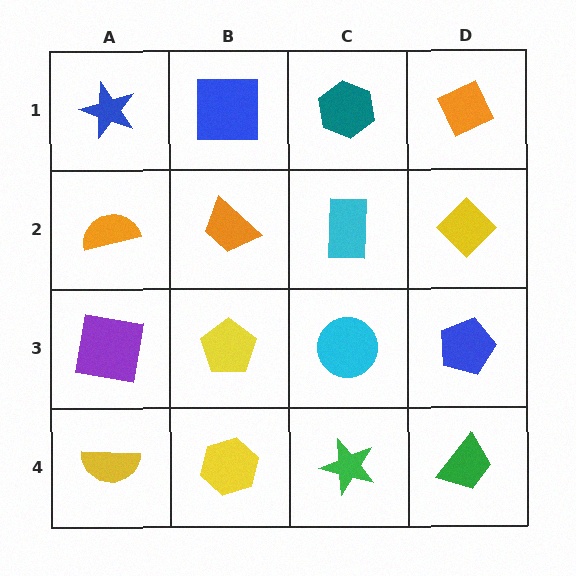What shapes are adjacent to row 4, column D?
A blue pentagon (row 3, column D), a green star (row 4, column C).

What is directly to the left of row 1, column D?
A teal hexagon.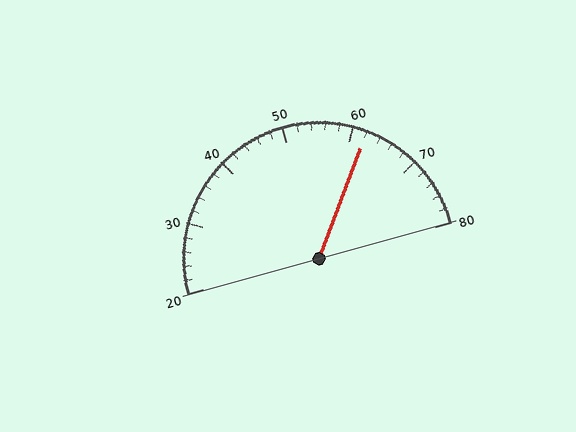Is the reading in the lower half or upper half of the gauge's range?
The reading is in the upper half of the range (20 to 80).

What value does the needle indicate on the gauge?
The needle indicates approximately 62.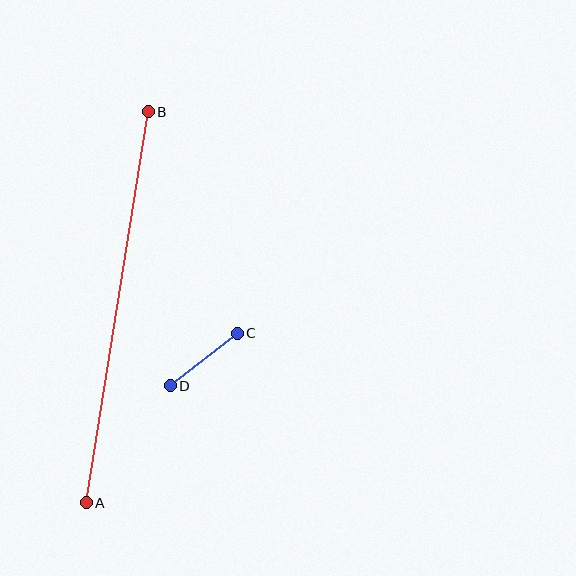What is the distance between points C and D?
The distance is approximately 85 pixels.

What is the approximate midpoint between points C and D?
The midpoint is at approximately (204, 360) pixels.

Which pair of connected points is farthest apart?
Points A and B are farthest apart.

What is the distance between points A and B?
The distance is approximately 396 pixels.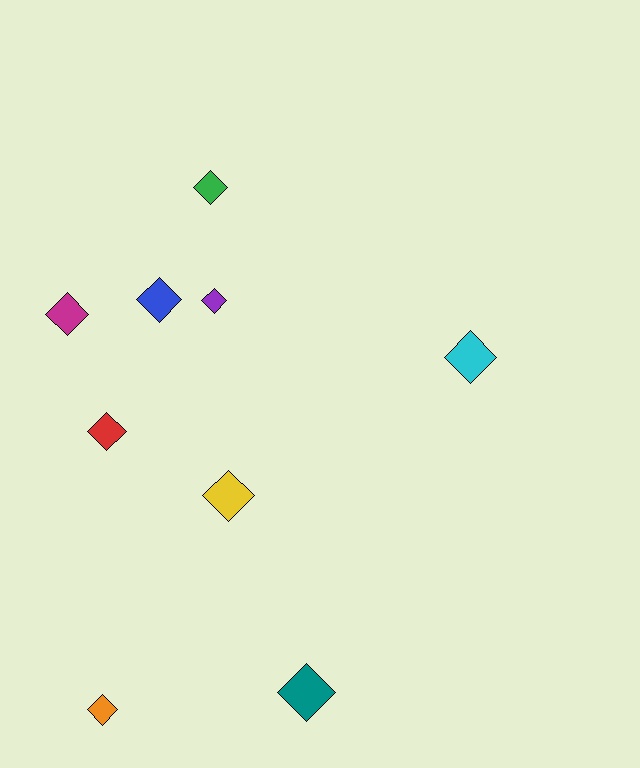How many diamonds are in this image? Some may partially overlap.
There are 9 diamonds.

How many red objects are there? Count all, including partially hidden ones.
There is 1 red object.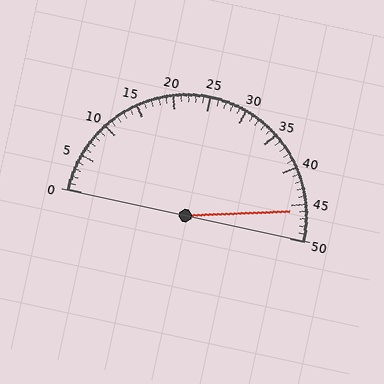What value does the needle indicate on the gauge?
The needle indicates approximately 46.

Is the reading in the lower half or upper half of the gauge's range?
The reading is in the upper half of the range (0 to 50).